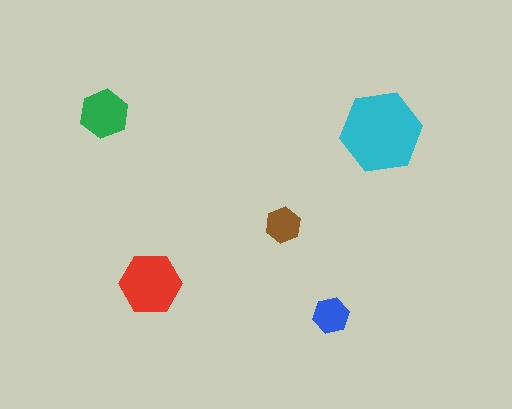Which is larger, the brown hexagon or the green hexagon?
The green one.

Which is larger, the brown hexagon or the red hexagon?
The red one.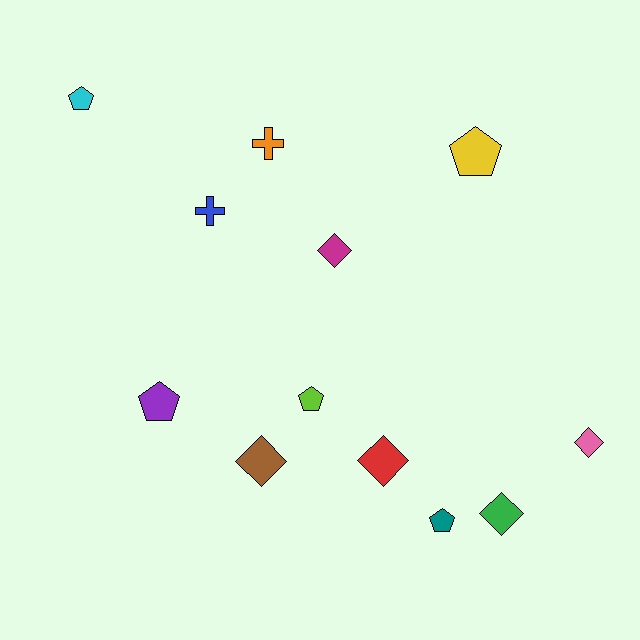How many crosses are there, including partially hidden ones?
There are 2 crosses.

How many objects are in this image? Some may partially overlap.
There are 12 objects.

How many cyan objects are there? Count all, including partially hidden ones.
There is 1 cyan object.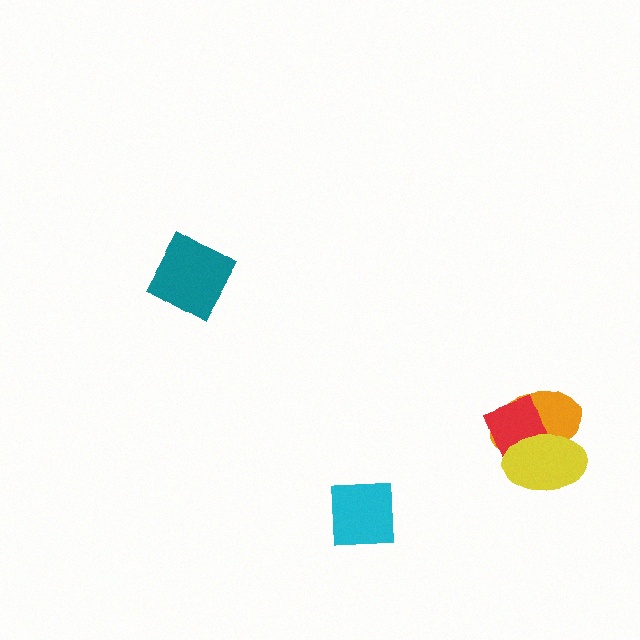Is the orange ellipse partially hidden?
Yes, it is partially covered by another shape.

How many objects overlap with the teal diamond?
0 objects overlap with the teal diamond.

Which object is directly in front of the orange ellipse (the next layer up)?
The red diamond is directly in front of the orange ellipse.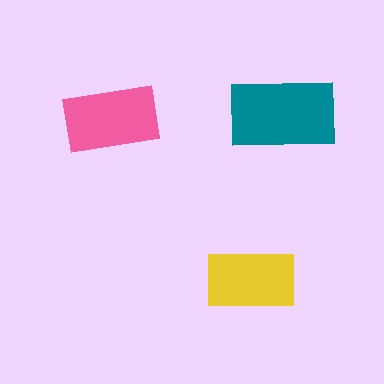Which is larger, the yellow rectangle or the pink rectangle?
The pink one.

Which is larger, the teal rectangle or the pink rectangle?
The teal one.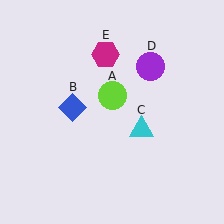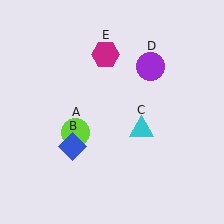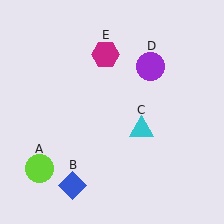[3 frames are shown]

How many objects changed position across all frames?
2 objects changed position: lime circle (object A), blue diamond (object B).